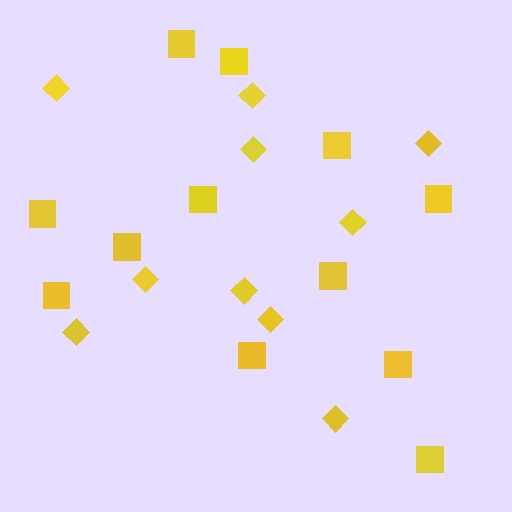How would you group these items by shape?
There are 2 groups: one group of squares (12) and one group of diamonds (10).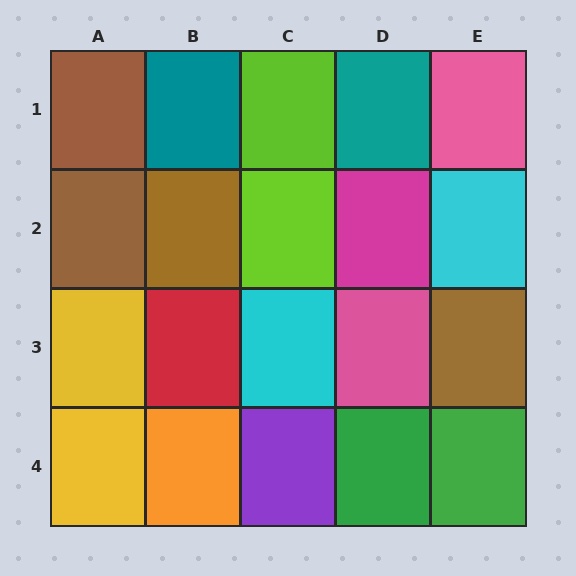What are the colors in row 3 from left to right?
Yellow, red, cyan, pink, brown.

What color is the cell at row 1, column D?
Teal.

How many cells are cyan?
2 cells are cyan.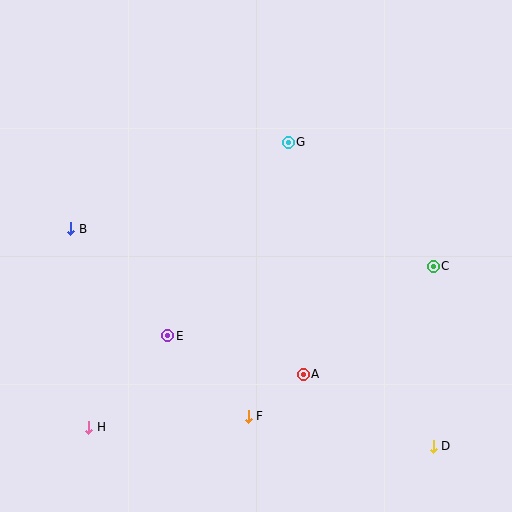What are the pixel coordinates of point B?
Point B is at (71, 229).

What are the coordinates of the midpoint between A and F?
The midpoint between A and F is at (276, 395).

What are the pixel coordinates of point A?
Point A is at (303, 374).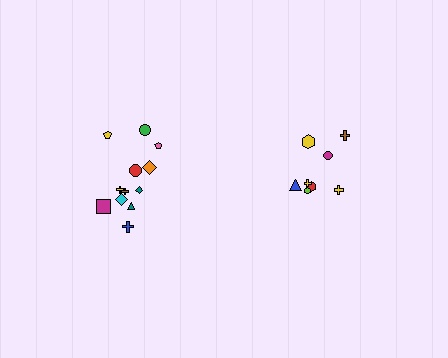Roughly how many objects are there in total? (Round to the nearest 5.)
Roughly 20 objects in total.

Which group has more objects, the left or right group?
The left group.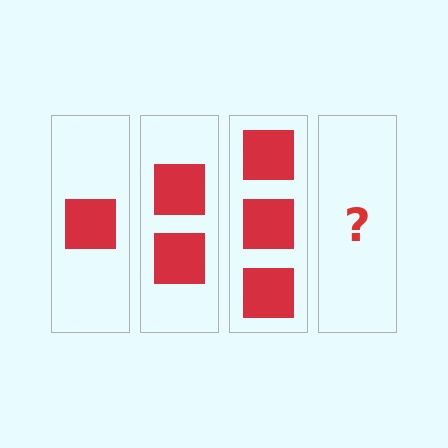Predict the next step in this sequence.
The next step is 4 squares.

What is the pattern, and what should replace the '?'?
The pattern is that each step adds one more square. The '?' should be 4 squares.